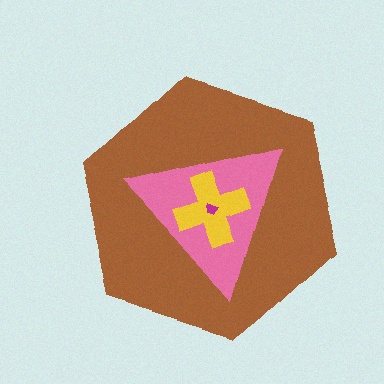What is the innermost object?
The magenta trapezoid.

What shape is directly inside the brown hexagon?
The pink triangle.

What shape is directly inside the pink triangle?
The yellow cross.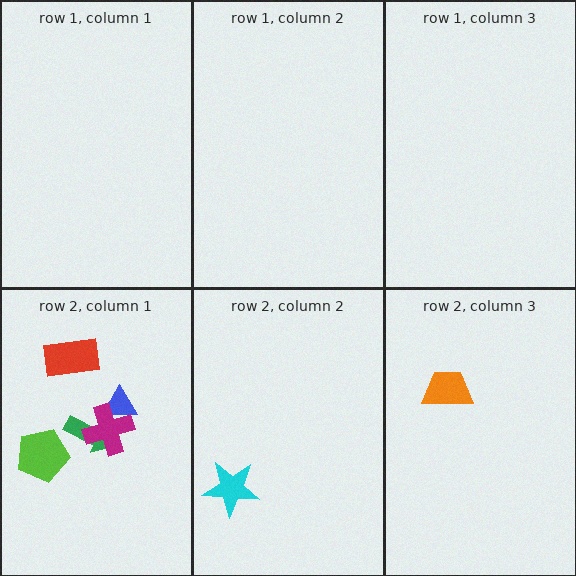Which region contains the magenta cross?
The row 2, column 1 region.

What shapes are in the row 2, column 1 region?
The lime pentagon, the blue triangle, the green arrow, the red rectangle, the magenta cross.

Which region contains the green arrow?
The row 2, column 1 region.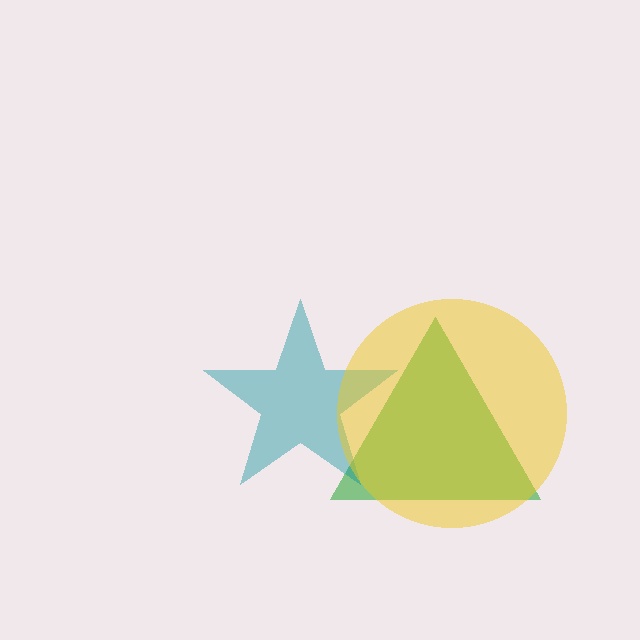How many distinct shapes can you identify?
There are 3 distinct shapes: a green triangle, a teal star, a yellow circle.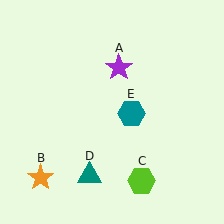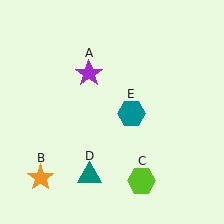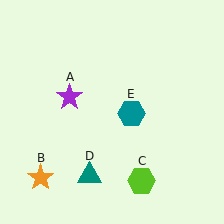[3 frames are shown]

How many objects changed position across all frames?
1 object changed position: purple star (object A).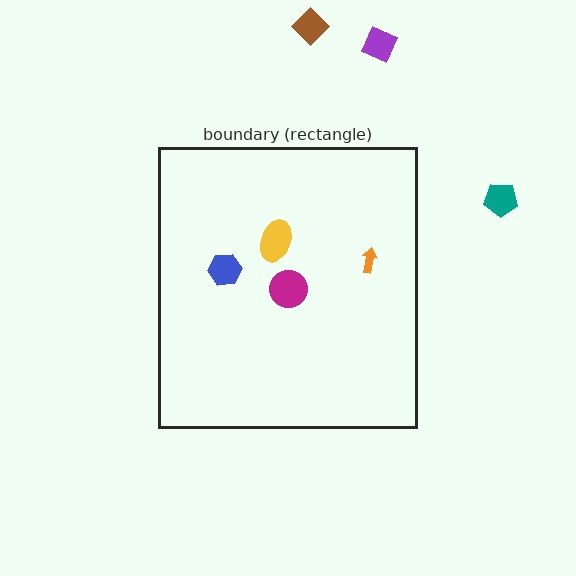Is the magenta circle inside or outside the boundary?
Inside.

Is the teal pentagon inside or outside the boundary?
Outside.